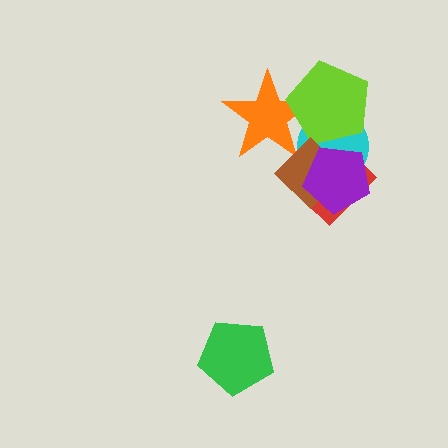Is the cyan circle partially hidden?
Yes, it is partially covered by another shape.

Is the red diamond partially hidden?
Yes, it is partially covered by another shape.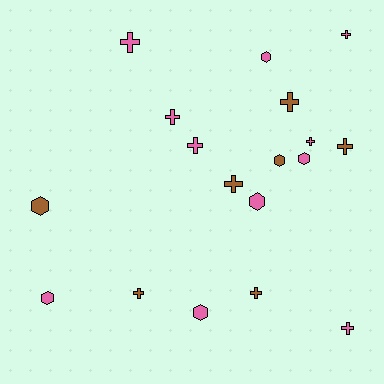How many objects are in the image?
There are 18 objects.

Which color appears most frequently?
Pink, with 11 objects.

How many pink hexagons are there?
There are 5 pink hexagons.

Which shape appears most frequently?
Cross, with 11 objects.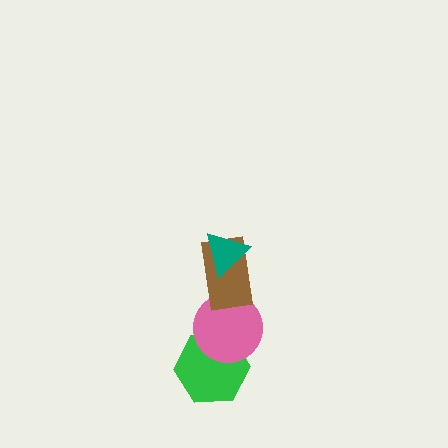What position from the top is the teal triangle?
The teal triangle is 1st from the top.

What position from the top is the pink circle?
The pink circle is 3rd from the top.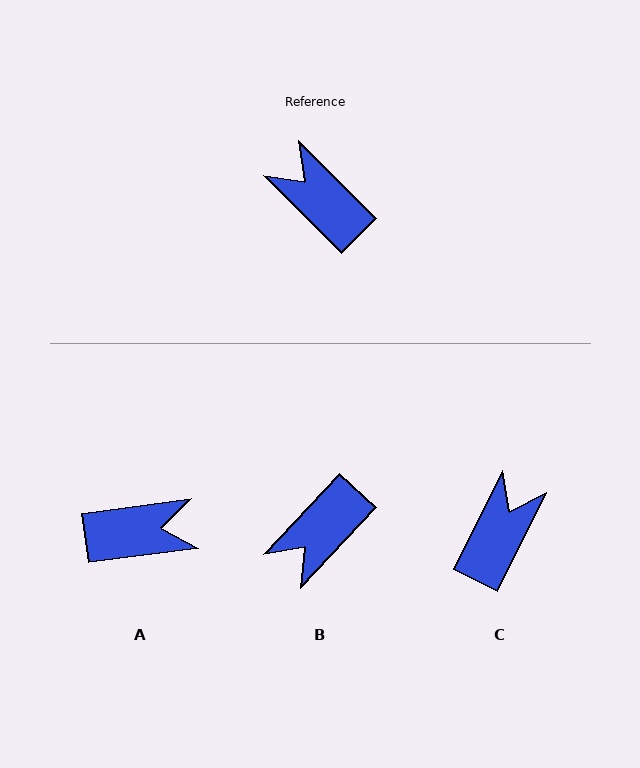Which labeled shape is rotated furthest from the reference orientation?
A, about 127 degrees away.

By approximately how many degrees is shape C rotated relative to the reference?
Approximately 71 degrees clockwise.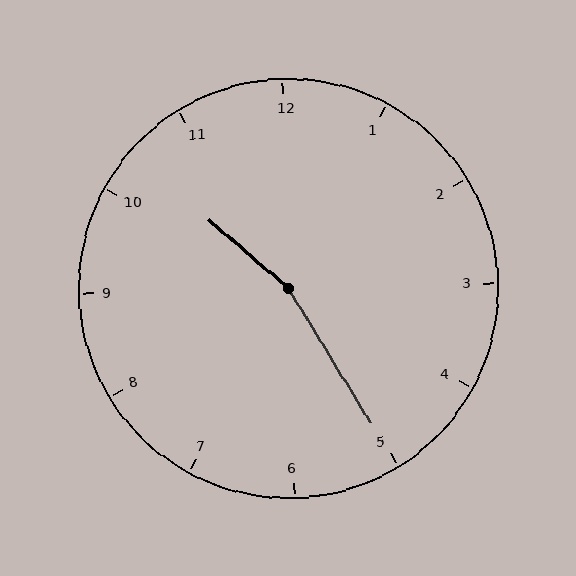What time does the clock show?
10:25.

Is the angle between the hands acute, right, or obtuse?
It is obtuse.